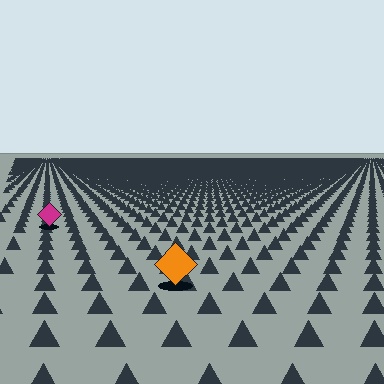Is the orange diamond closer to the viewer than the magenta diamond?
Yes. The orange diamond is closer — you can tell from the texture gradient: the ground texture is coarser near it.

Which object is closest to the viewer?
The orange diamond is closest. The texture marks near it are larger and more spread out.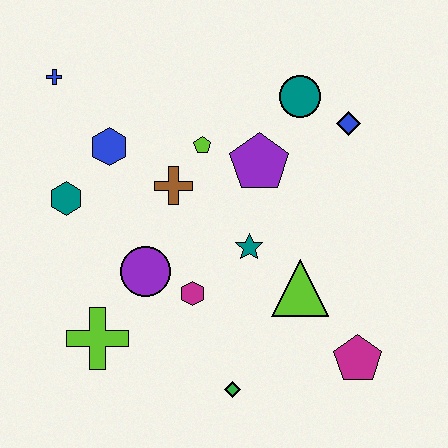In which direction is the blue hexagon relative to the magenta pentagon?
The blue hexagon is to the left of the magenta pentagon.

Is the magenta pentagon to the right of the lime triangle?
Yes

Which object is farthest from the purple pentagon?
The lime cross is farthest from the purple pentagon.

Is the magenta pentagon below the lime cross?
Yes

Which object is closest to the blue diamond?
The teal circle is closest to the blue diamond.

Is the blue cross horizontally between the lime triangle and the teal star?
No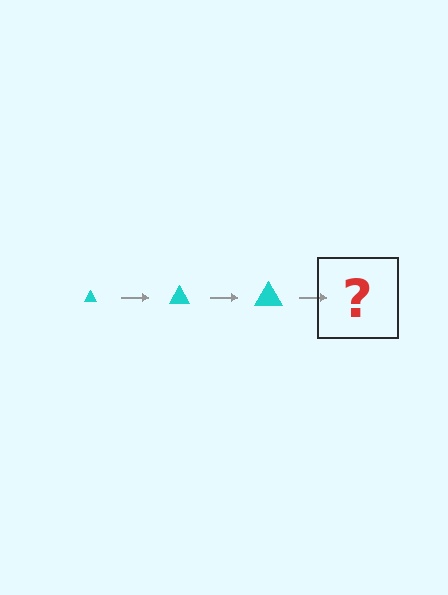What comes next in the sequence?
The next element should be a cyan triangle, larger than the previous one.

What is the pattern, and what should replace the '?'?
The pattern is that the triangle gets progressively larger each step. The '?' should be a cyan triangle, larger than the previous one.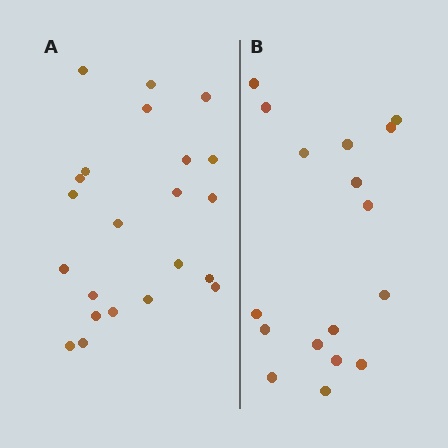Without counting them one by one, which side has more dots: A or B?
Region A (the left region) has more dots.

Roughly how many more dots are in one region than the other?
Region A has about 5 more dots than region B.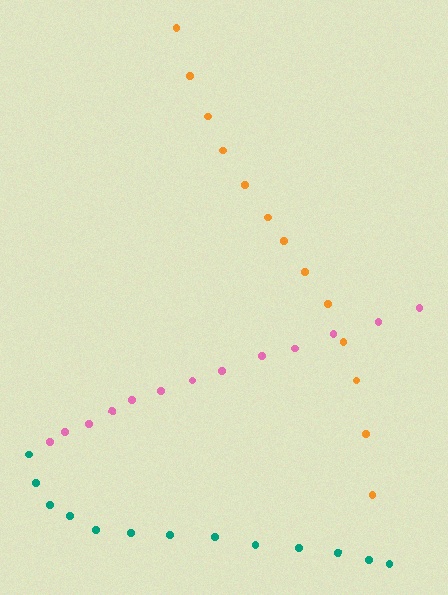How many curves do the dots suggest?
There are 3 distinct paths.